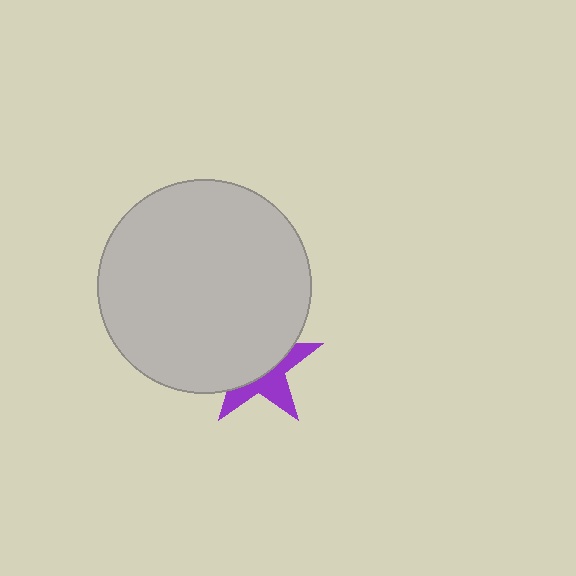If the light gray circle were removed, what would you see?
You would see the complete purple star.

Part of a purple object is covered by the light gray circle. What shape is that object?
It is a star.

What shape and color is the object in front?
The object in front is a light gray circle.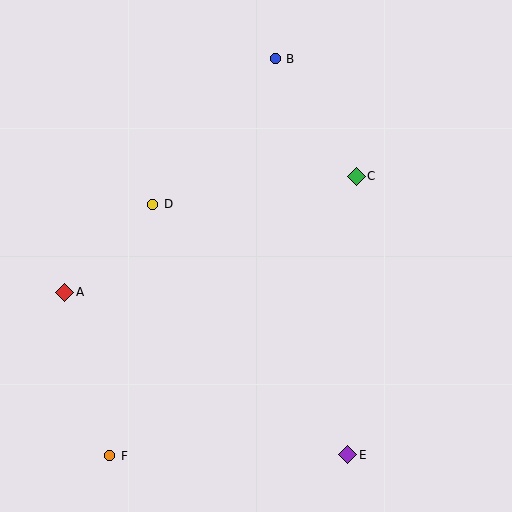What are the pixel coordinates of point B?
Point B is at (275, 59).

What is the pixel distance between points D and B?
The distance between D and B is 190 pixels.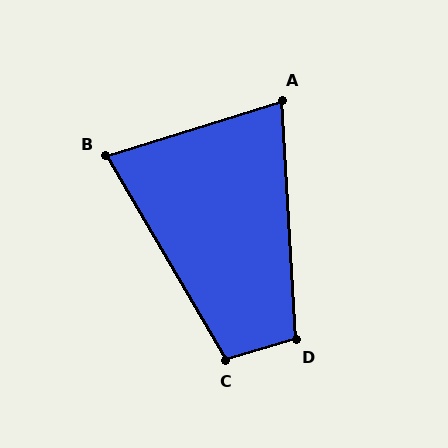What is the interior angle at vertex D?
Approximately 103 degrees (obtuse).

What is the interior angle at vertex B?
Approximately 77 degrees (acute).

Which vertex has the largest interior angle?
C, at approximately 104 degrees.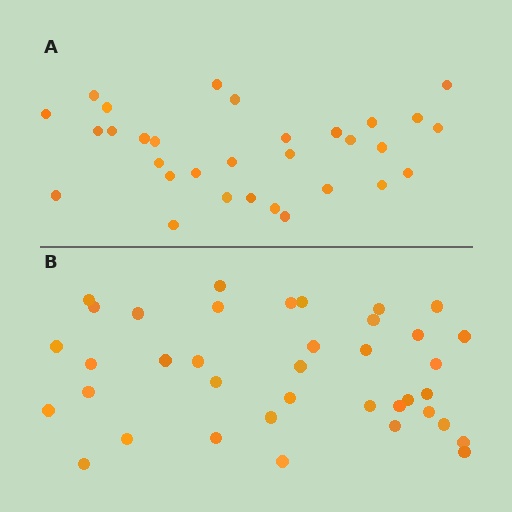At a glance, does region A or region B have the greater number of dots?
Region B (the bottom region) has more dots.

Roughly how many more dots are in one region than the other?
Region B has roughly 8 or so more dots than region A.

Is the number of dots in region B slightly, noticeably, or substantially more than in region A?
Region B has only slightly more — the two regions are fairly close. The ratio is roughly 1.2 to 1.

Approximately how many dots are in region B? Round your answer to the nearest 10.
About 40 dots. (The exact count is 38, which rounds to 40.)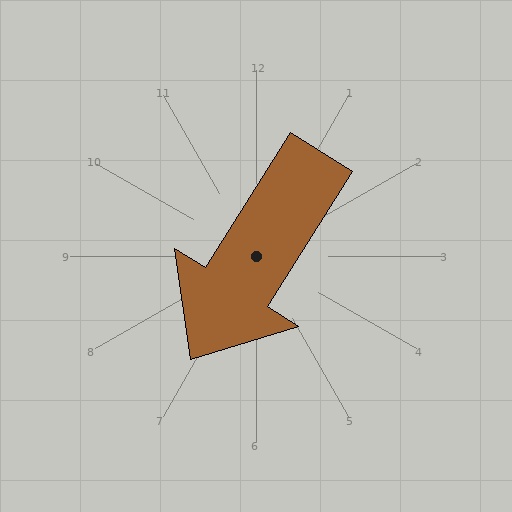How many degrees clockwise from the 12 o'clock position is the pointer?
Approximately 212 degrees.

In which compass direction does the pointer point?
Southwest.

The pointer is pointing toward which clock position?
Roughly 7 o'clock.